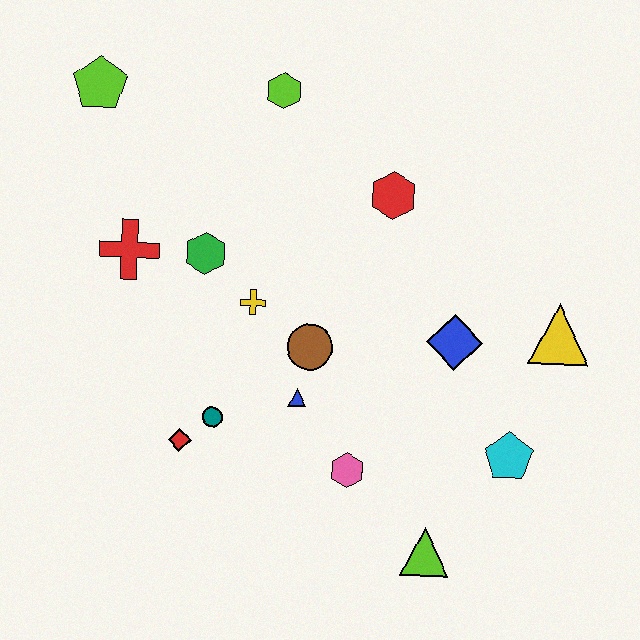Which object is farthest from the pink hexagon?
The lime pentagon is farthest from the pink hexagon.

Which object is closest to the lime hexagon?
The red hexagon is closest to the lime hexagon.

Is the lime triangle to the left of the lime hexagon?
No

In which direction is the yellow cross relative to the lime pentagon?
The yellow cross is below the lime pentagon.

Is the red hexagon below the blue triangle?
No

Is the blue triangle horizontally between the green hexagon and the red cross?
No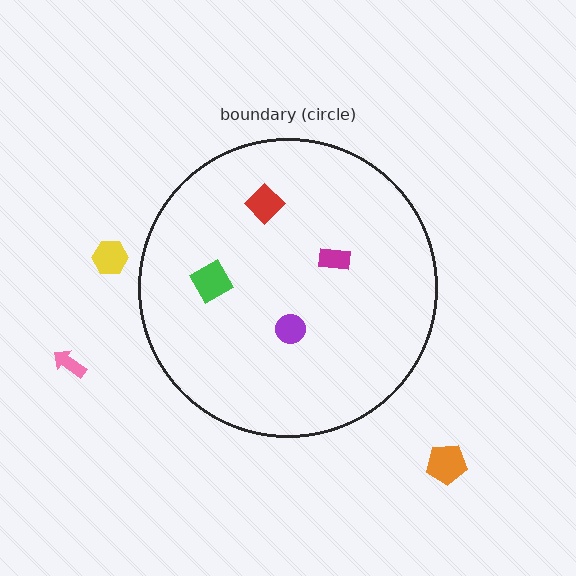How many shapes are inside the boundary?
4 inside, 3 outside.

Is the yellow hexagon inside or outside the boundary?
Outside.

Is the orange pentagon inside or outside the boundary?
Outside.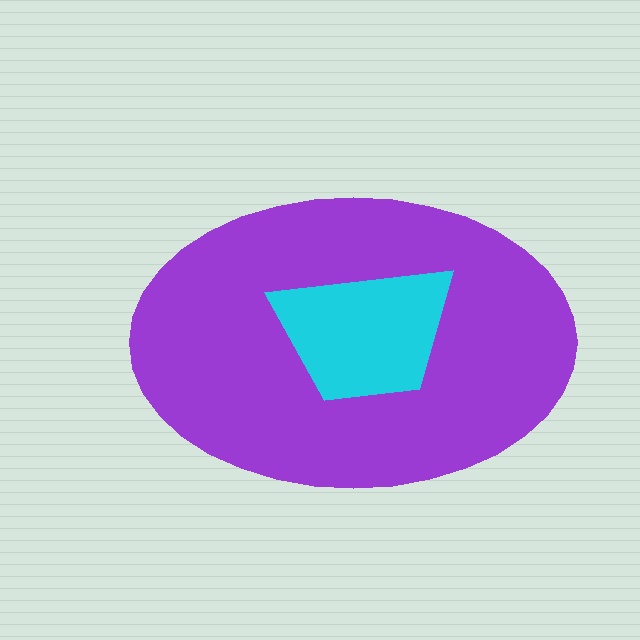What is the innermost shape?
The cyan trapezoid.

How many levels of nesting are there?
2.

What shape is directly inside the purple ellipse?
The cyan trapezoid.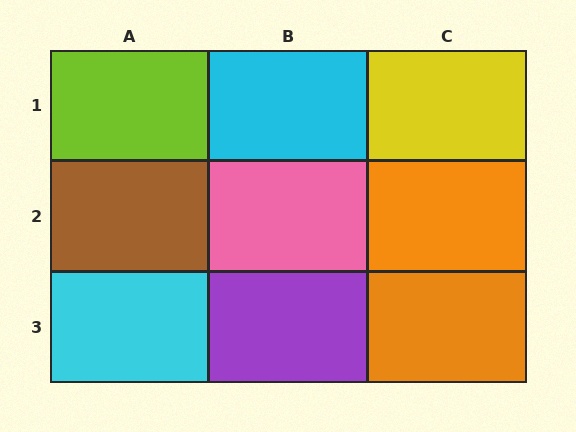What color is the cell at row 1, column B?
Cyan.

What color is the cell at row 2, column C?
Orange.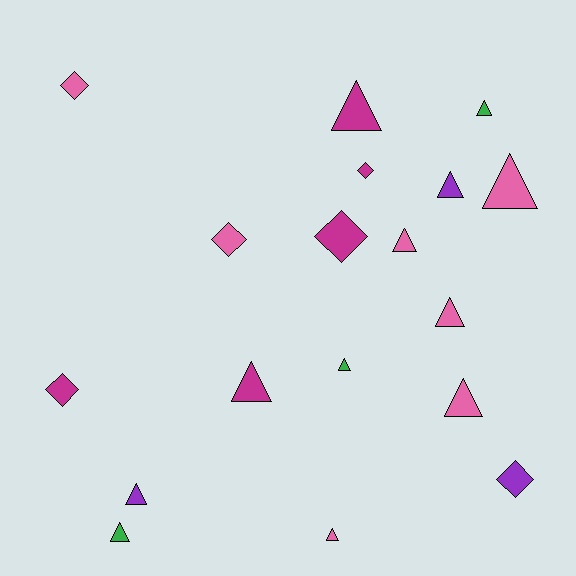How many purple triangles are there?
There are 2 purple triangles.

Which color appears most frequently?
Pink, with 7 objects.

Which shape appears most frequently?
Triangle, with 12 objects.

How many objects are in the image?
There are 18 objects.